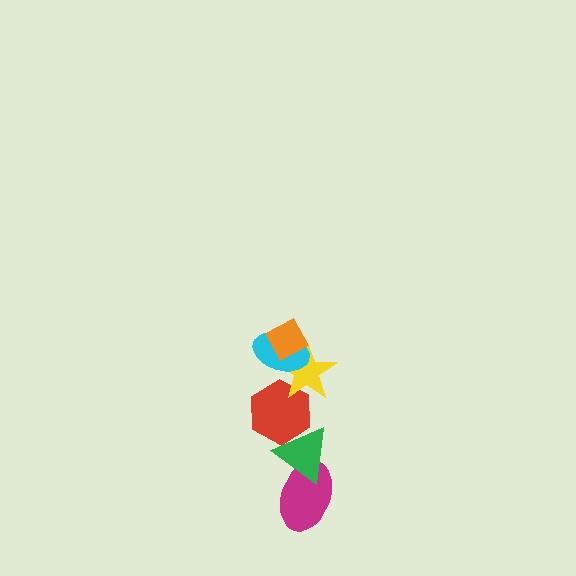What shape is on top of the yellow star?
The cyan ellipse is on top of the yellow star.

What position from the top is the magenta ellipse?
The magenta ellipse is 6th from the top.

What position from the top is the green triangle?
The green triangle is 5th from the top.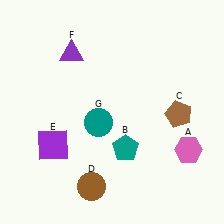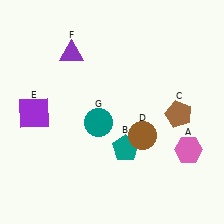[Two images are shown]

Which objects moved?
The objects that moved are: the brown circle (D), the purple square (E).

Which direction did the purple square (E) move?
The purple square (E) moved up.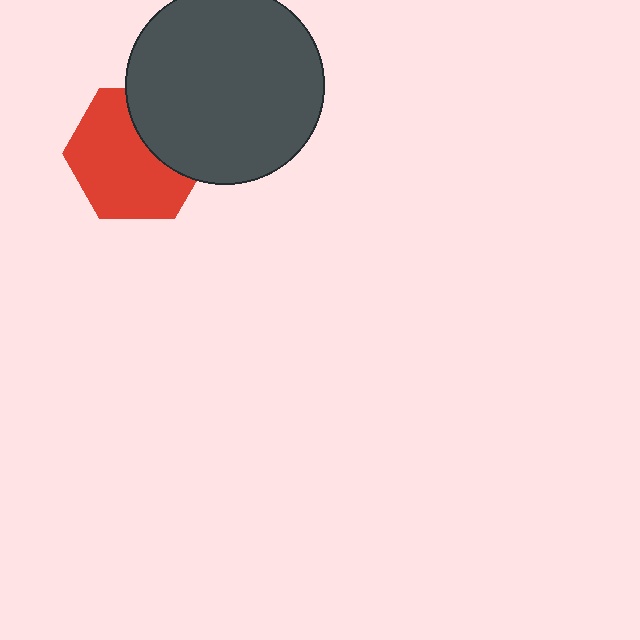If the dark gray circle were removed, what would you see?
You would see the complete red hexagon.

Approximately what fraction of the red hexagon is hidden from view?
Roughly 33% of the red hexagon is hidden behind the dark gray circle.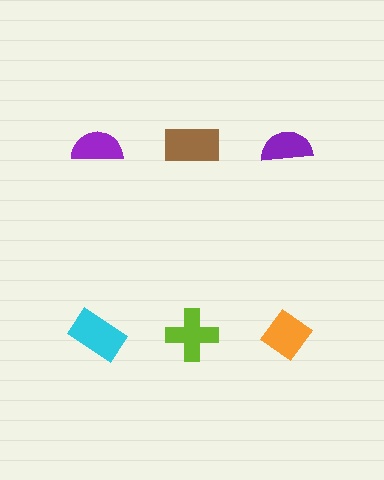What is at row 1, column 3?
A purple semicircle.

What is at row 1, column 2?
A brown rectangle.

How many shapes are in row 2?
3 shapes.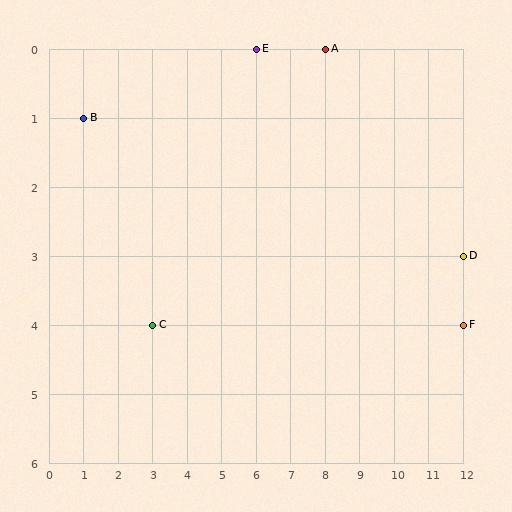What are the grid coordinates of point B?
Point B is at grid coordinates (1, 1).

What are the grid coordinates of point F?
Point F is at grid coordinates (12, 4).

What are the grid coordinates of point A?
Point A is at grid coordinates (8, 0).